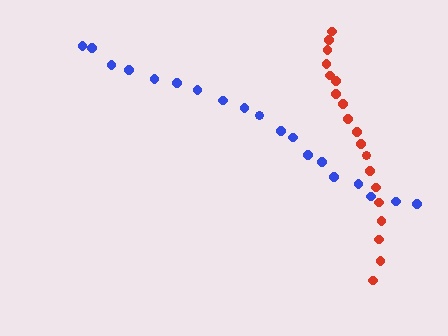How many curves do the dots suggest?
There are 2 distinct paths.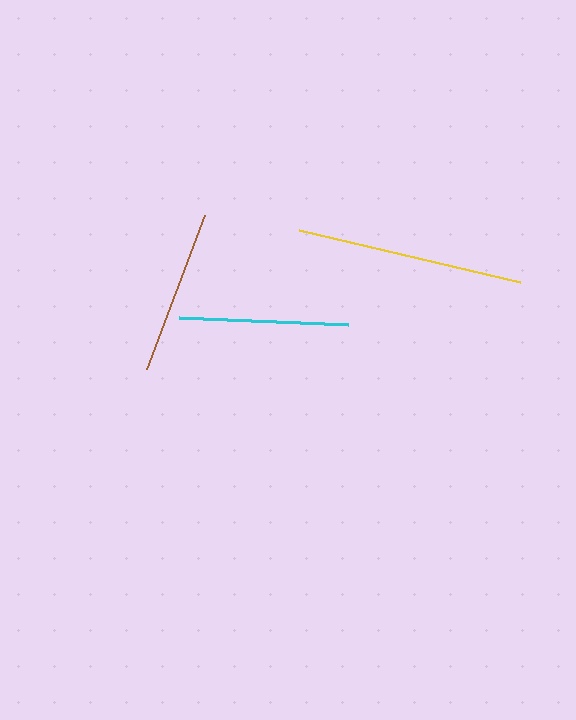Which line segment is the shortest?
The brown line is the shortest at approximately 165 pixels.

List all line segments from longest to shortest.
From longest to shortest: yellow, cyan, brown.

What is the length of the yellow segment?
The yellow segment is approximately 227 pixels long.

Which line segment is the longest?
The yellow line is the longest at approximately 227 pixels.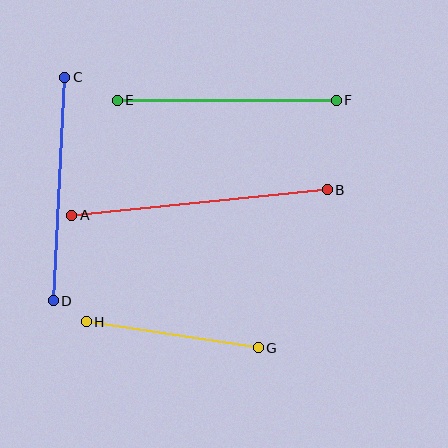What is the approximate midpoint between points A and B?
The midpoint is at approximately (199, 203) pixels.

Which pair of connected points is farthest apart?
Points A and B are farthest apart.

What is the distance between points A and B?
The distance is approximately 257 pixels.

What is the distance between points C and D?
The distance is approximately 224 pixels.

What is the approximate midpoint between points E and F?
The midpoint is at approximately (227, 100) pixels.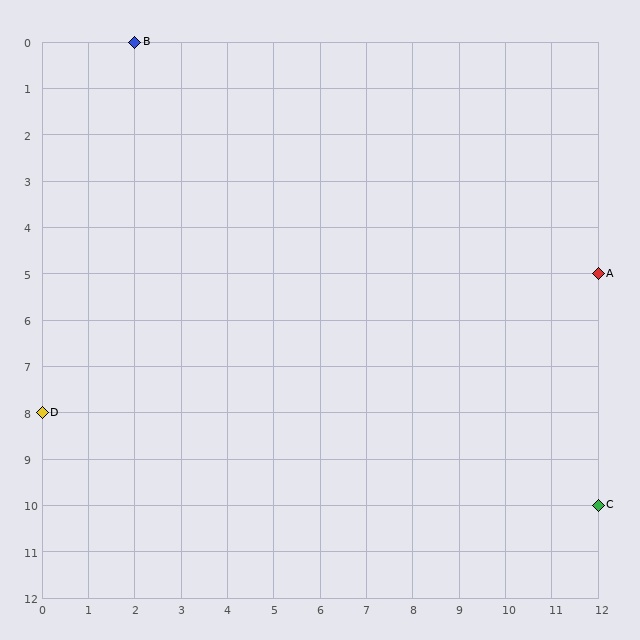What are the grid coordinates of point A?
Point A is at grid coordinates (12, 5).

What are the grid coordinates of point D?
Point D is at grid coordinates (0, 8).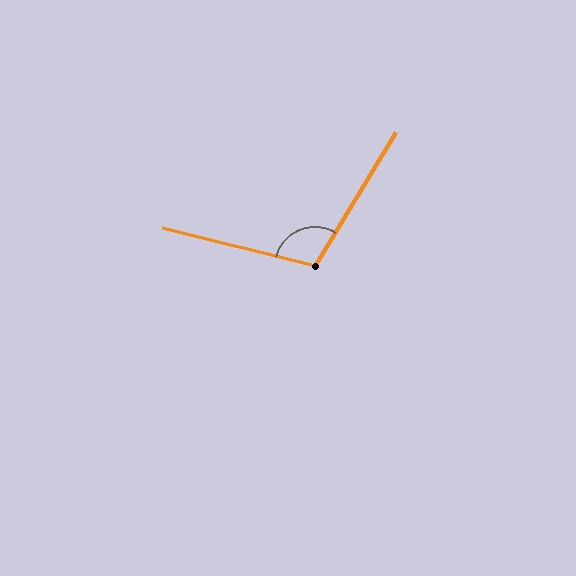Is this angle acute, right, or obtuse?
It is obtuse.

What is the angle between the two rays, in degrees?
Approximately 107 degrees.